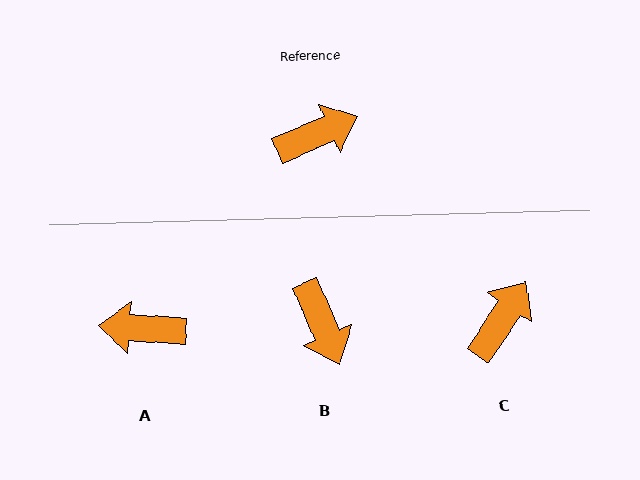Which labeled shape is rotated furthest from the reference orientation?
A, about 153 degrees away.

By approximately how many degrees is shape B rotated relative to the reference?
Approximately 90 degrees clockwise.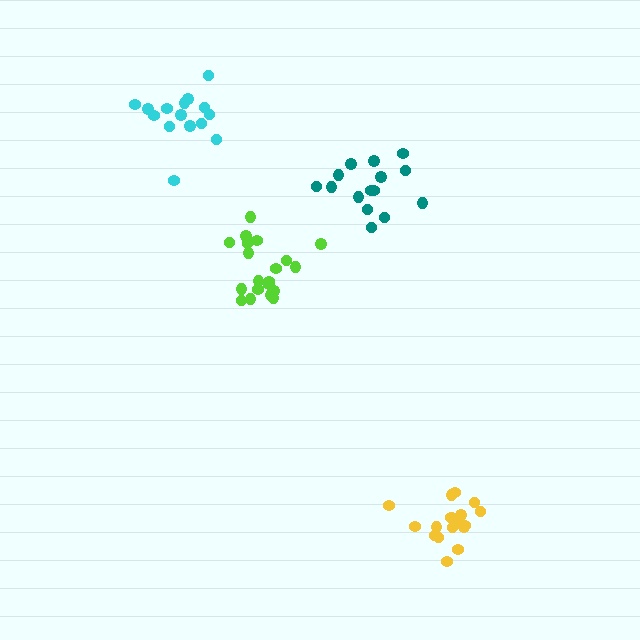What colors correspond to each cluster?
The clusters are colored: lime, teal, yellow, cyan.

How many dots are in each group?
Group 1: 20 dots, Group 2: 15 dots, Group 3: 18 dots, Group 4: 15 dots (68 total).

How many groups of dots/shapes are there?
There are 4 groups.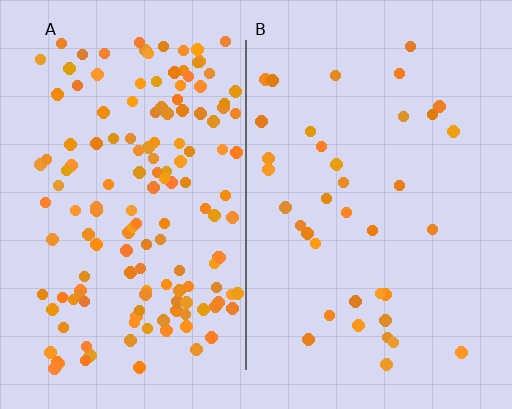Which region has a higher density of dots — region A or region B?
A (the left).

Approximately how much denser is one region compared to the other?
Approximately 4.1× — region A over region B.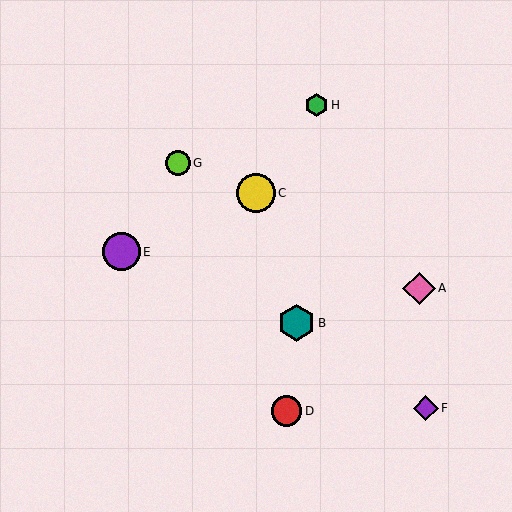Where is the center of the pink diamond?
The center of the pink diamond is at (419, 288).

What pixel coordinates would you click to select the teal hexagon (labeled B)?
Click at (296, 323) to select the teal hexagon B.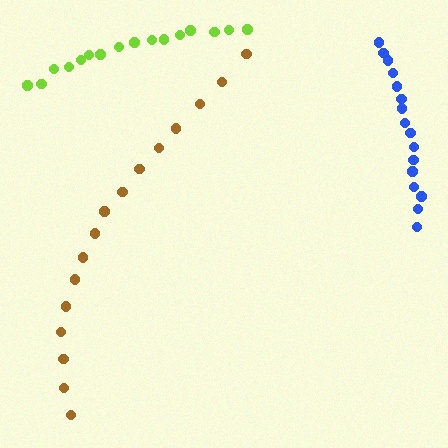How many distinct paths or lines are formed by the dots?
There are 3 distinct paths.